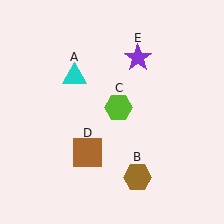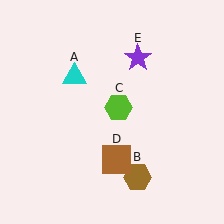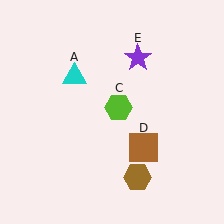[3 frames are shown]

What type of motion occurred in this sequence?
The brown square (object D) rotated counterclockwise around the center of the scene.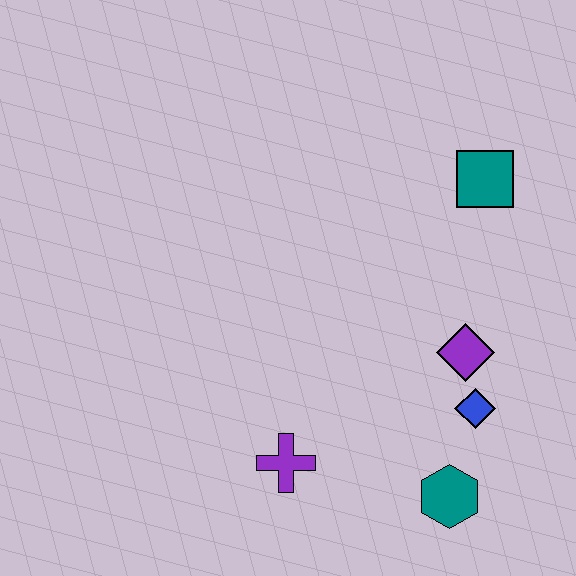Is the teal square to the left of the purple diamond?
No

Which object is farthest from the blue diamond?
The teal square is farthest from the blue diamond.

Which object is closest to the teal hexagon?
The blue diamond is closest to the teal hexagon.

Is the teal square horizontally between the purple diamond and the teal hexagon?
No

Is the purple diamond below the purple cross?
No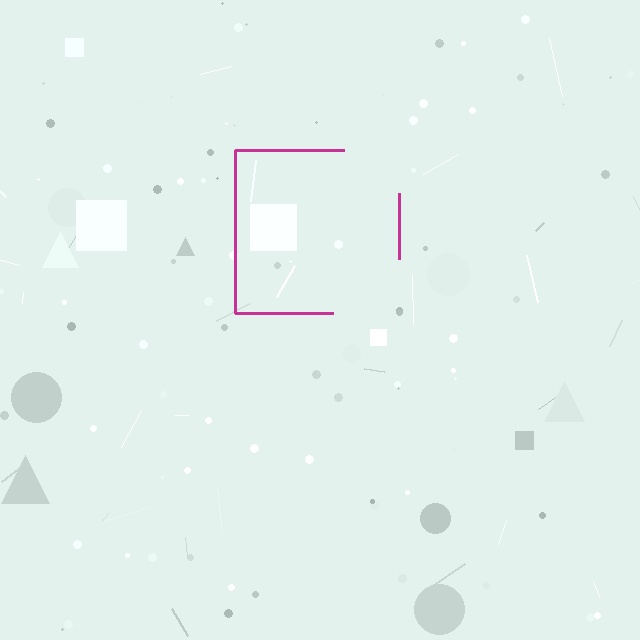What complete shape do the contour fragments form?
The contour fragments form a square.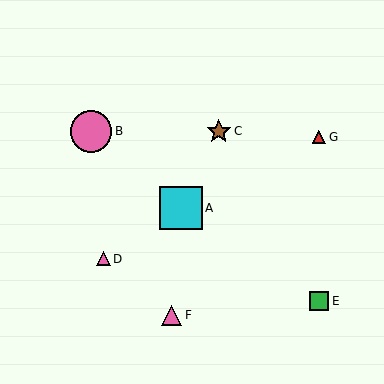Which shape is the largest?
The cyan square (labeled A) is the largest.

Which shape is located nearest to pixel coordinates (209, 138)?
The brown star (labeled C) at (219, 131) is nearest to that location.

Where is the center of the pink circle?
The center of the pink circle is at (91, 131).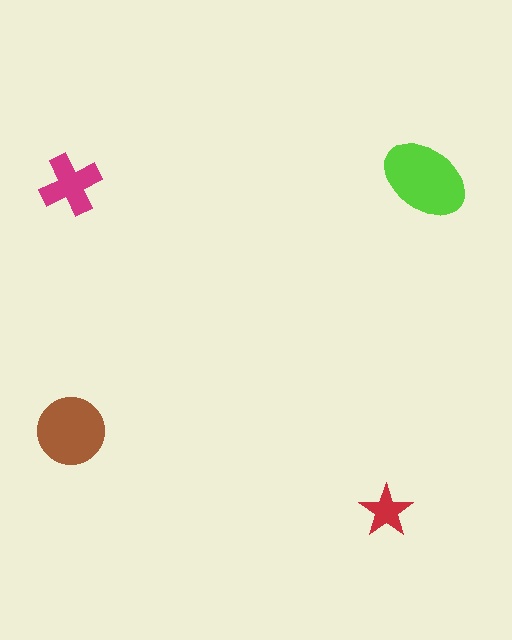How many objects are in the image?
There are 4 objects in the image.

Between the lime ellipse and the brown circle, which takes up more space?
The lime ellipse.